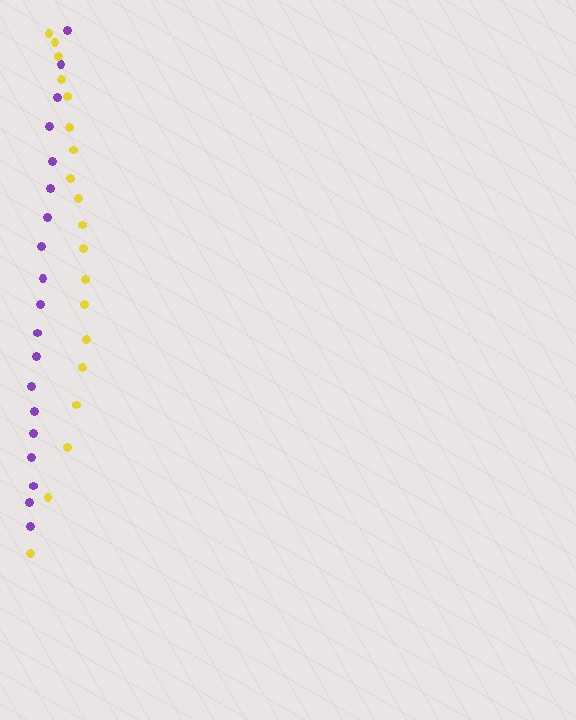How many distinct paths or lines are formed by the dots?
There are 2 distinct paths.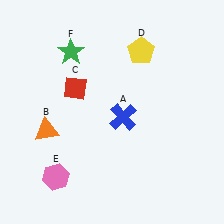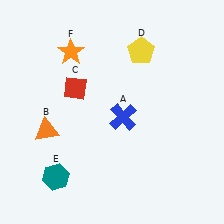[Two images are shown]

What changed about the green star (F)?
In Image 1, F is green. In Image 2, it changed to orange.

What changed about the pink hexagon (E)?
In Image 1, E is pink. In Image 2, it changed to teal.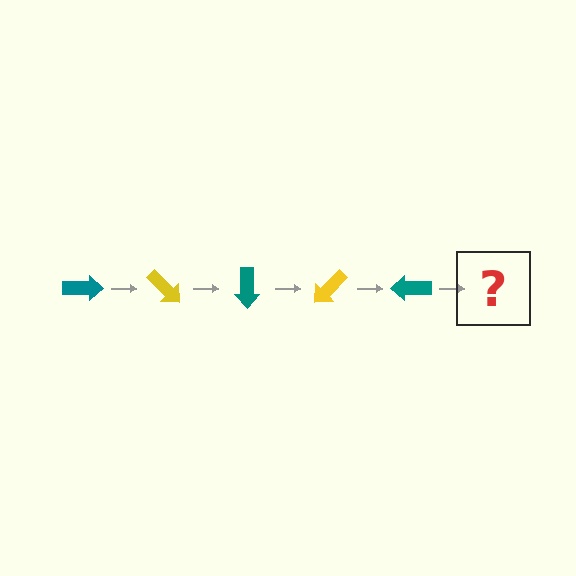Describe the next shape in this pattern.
It should be a yellow arrow, rotated 225 degrees from the start.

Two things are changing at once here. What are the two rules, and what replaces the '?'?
The two rules are that it rotates 45 degrees each step and the color cycles through teal and yellow. The '?' should be a yellow arrow, rotated 225 degrees from the start.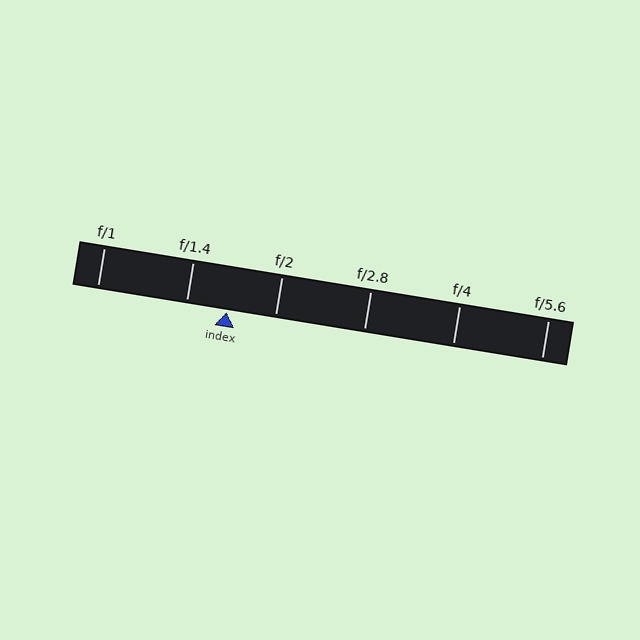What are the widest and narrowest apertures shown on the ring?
The widest aperture shown is f/1 and the narrowest is f/5.6.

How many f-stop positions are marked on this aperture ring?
There are 6 f-stop positions marked.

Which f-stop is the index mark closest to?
The index mark is closest to f/1.4.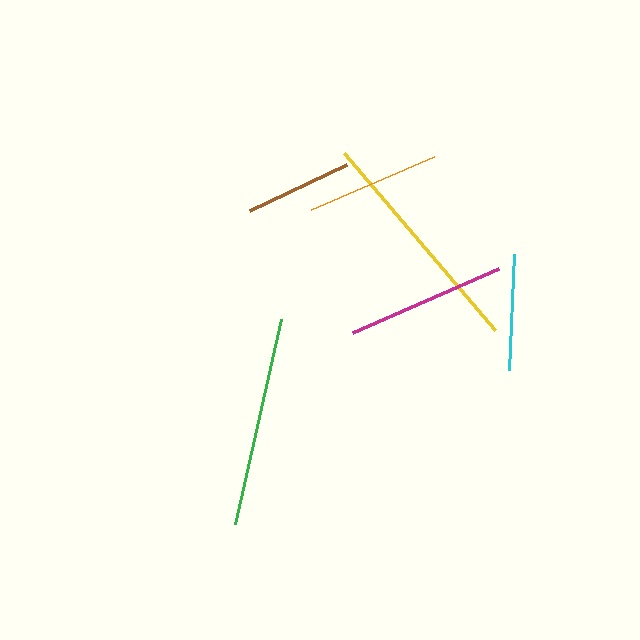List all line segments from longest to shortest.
From longest to shortest: yellow, green, magenta, orange, cyan, brown.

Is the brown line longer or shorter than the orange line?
The orange line is longer than the brown line.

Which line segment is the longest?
The yellow line is the longest at approximately 233 pixels.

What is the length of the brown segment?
The brown segment is approximately 107 pixels long.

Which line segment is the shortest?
The brown line is the shortest at approximately 107 pixels.